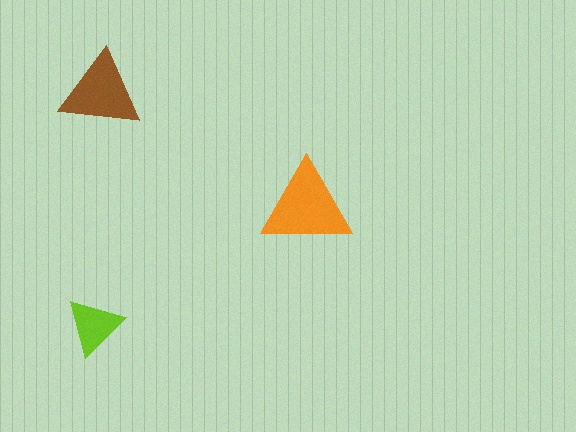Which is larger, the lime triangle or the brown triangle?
The brown one.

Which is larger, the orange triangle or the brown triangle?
The orange one.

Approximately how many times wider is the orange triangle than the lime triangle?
About 1.5 times wider.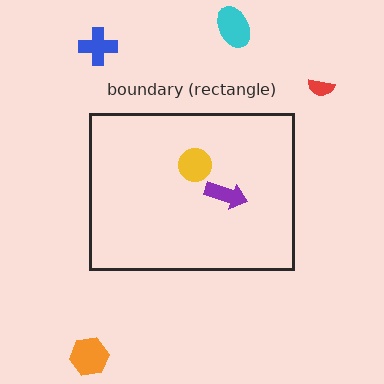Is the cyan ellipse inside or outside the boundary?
Outside.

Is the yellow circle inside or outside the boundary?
Inside.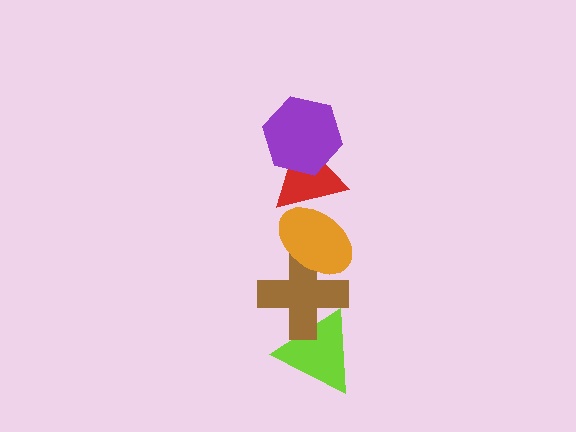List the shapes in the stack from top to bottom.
From top to bottom: the purple hexagon, the red triangle, the orange ellipse, the brown cross, the lime triangle.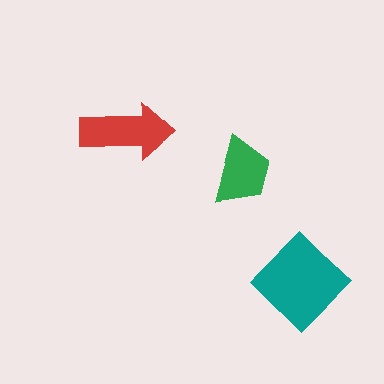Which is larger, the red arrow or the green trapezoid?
The red arrow.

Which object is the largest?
The teal diamond.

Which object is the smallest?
The green trapezoid.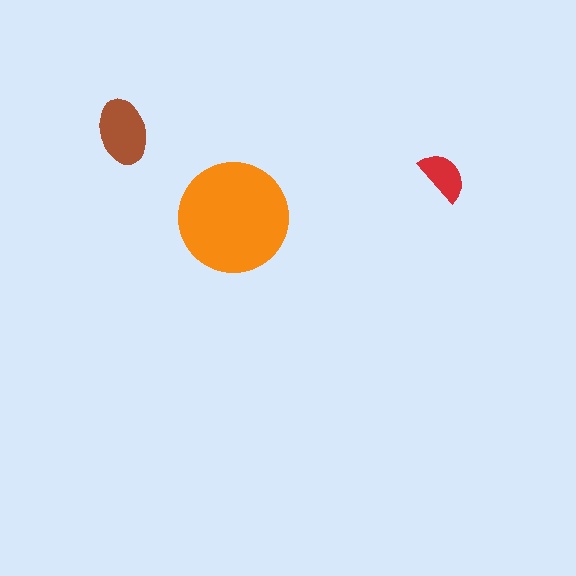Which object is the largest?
The orange circle.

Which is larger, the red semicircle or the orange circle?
The orange circle.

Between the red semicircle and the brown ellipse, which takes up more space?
The brown ellipse.